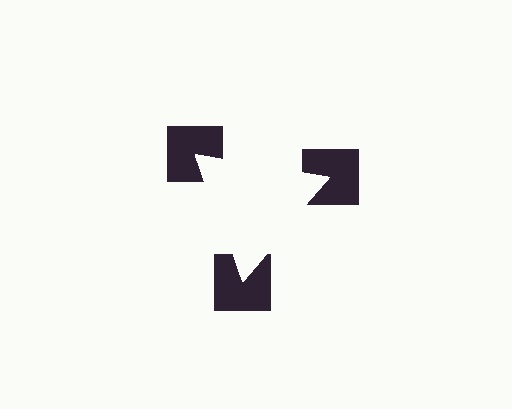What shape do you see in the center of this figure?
An illusory triangle — its edges are inferred from the aligned wedge cuts in the notched squares, not physically drawn.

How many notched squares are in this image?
There are 3 — one at each vertex of the illusory triangle.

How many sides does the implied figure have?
3 sides.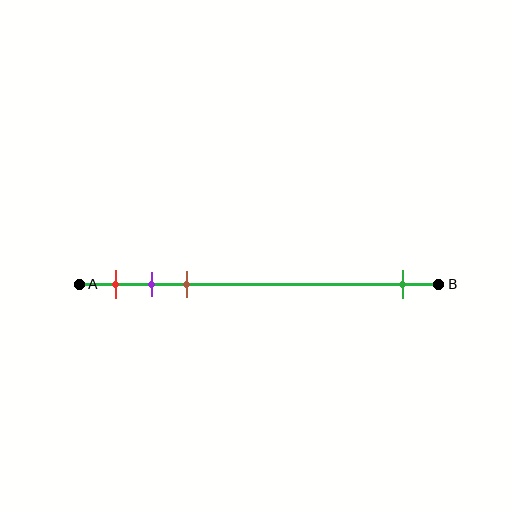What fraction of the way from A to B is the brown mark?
The brown mark is approximately 30% (0.3) of the way from A to B.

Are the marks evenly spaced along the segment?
No, the marks are not evenly spaced.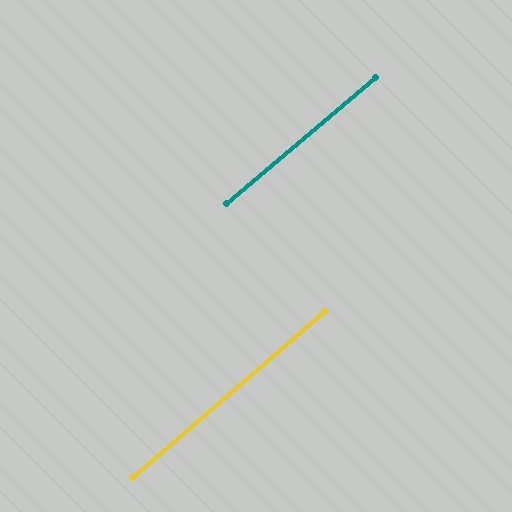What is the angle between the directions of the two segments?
Approximately 1 degree.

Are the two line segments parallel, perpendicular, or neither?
Parallel — their directions differ by only 0.5°.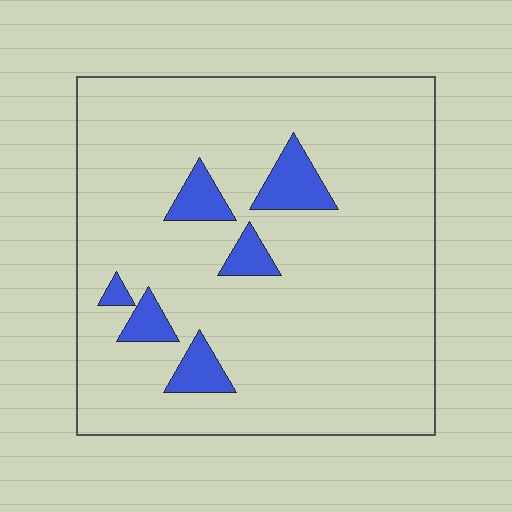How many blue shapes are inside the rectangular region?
6.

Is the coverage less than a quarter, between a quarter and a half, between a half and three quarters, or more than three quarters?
Less than a quarter.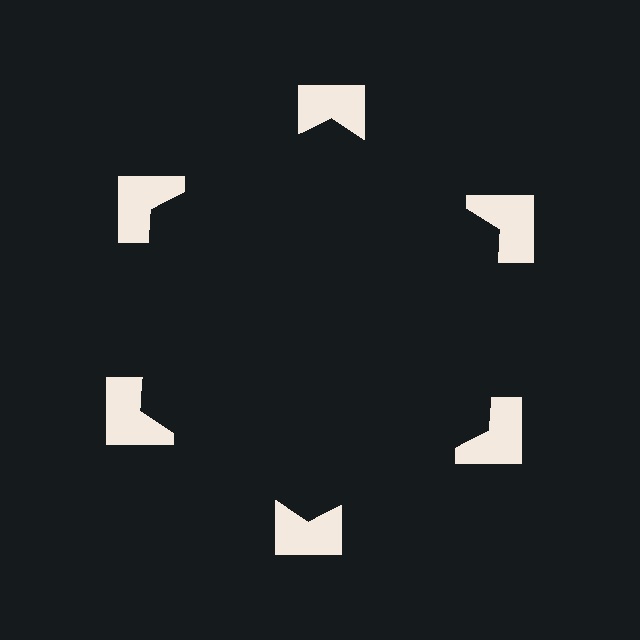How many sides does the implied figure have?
6 sides.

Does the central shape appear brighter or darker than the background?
It typically appears slightly darker than the background, even though no actual brightness change is drawn.